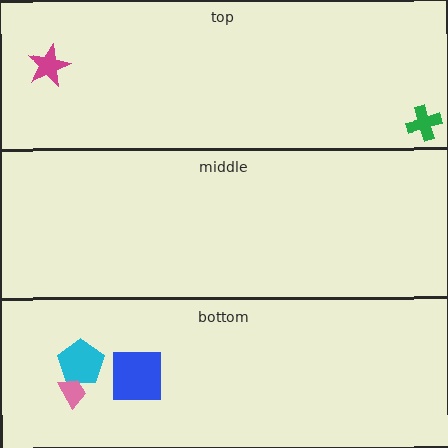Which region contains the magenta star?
The top region.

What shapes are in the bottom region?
The cyan pentagon, the pink trapezoid, the blue square.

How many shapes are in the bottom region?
3.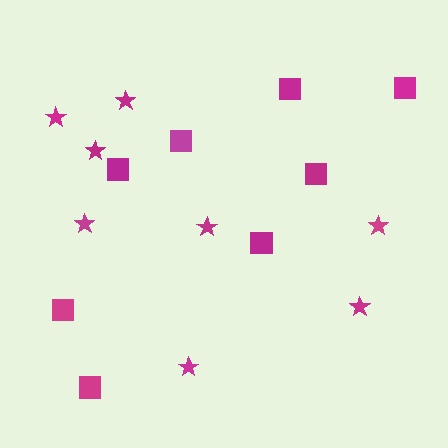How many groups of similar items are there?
There are 2 groups: one group of squares (8) and one group of stars (8).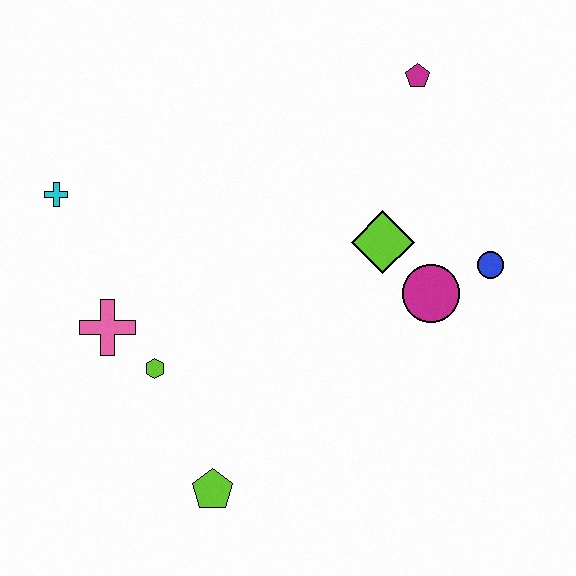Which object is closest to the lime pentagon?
The lime hexagon is closest to the lime pentagon.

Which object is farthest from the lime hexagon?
The magenta pentagon is farthest from the lime hexagon.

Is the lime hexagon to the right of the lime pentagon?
No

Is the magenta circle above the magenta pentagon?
No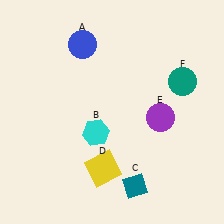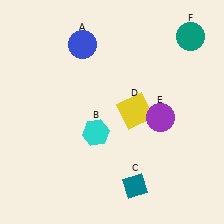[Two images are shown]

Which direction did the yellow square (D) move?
The yellow square (D) moved up.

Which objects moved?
The objects that moved are: the yellow square (D), the teal circle (F).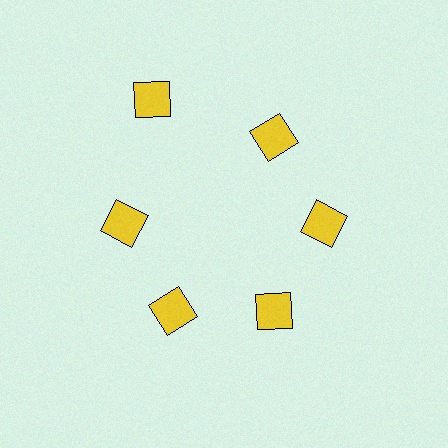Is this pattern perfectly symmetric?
No. The 6 yellow squares are arranged in a ring, but one element near the 11 o'clock position is pushed outward from the center, breaking the 6-fold rotational symmetry.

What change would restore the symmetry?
The symmetry would be restored by moving it inward, back onto the ring so that all 6 squares sit at equal angles and equal distance from the center.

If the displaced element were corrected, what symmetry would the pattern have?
It would have 6-fold rotational symmetry — the pattern would map onto itself every 60 degrees.